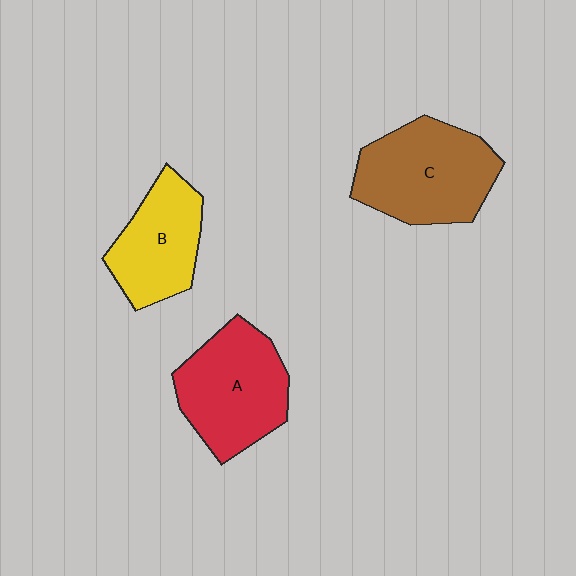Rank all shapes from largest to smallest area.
From largest to smallest: C (brown), A (red), B (yellow).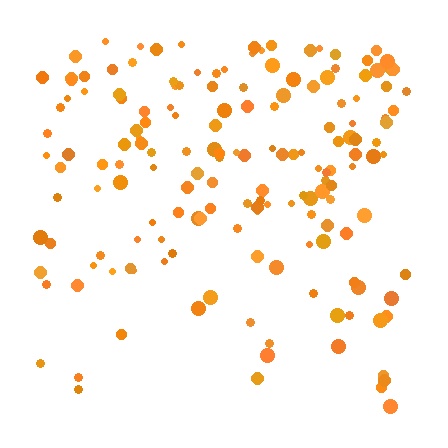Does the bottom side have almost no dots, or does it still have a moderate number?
Still a moderate number, just noticeably fewer than the top.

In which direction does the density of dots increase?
From bottom to top, with the top side densest.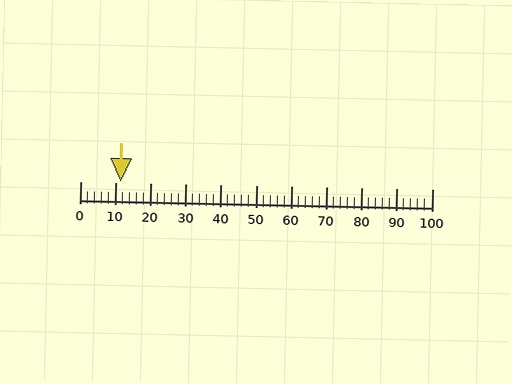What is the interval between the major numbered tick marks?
The major tick marks are spaced 10 units apart.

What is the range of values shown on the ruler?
The ruler shows values from 0 to 100.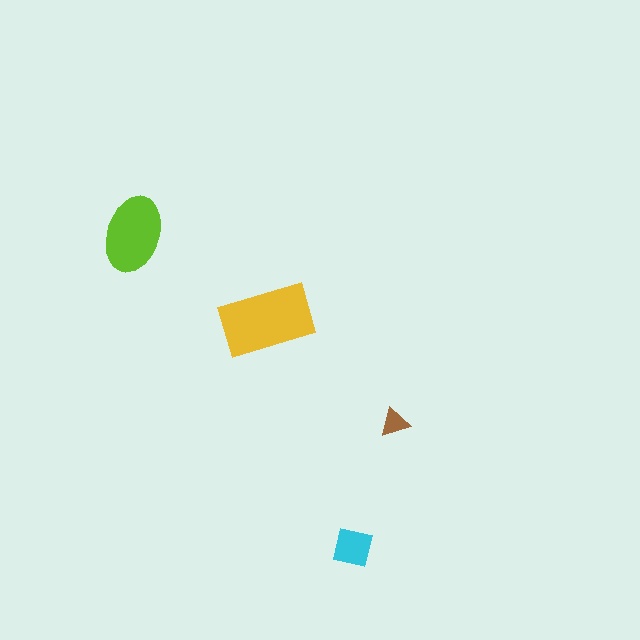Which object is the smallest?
The brown triangle.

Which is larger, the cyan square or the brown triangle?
The cyan square.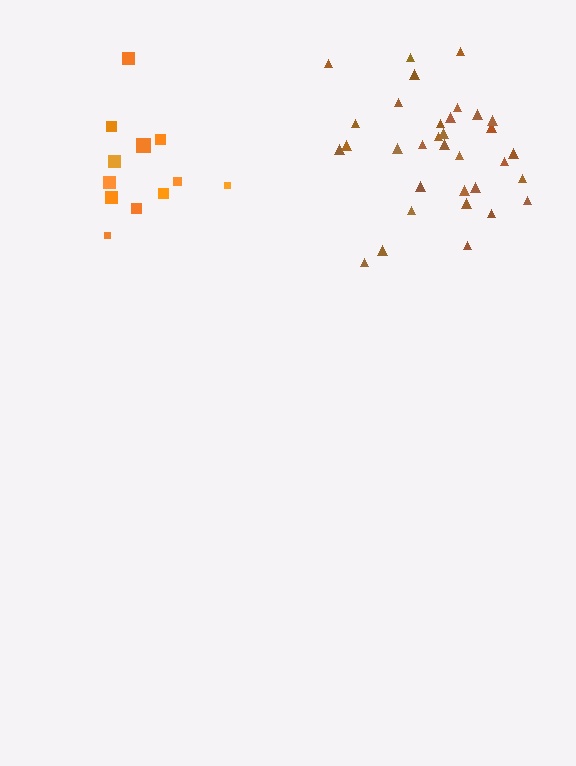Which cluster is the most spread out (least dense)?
Orange.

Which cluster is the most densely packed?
Brown.